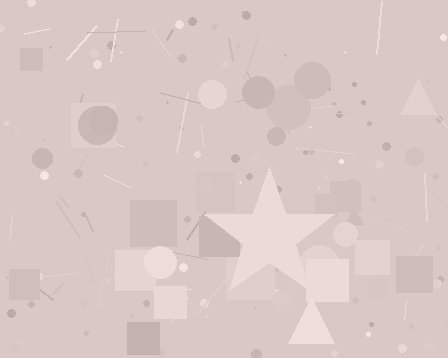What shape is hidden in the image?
A star is hidden in the image.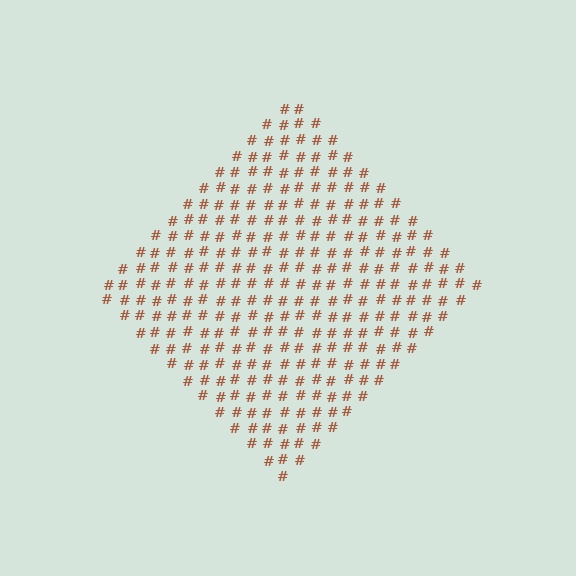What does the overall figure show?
The overall figure shows a diamond.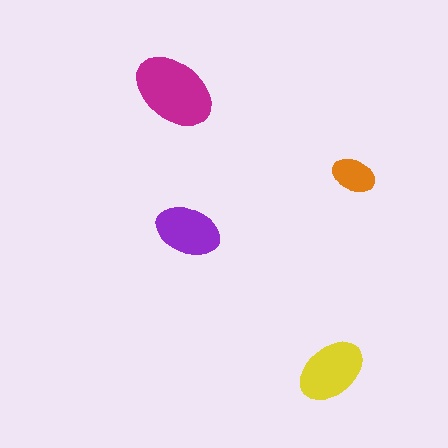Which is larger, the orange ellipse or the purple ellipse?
The purple one.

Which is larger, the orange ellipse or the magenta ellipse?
The magenta one.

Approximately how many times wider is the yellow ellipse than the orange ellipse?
About 1.5 times wider.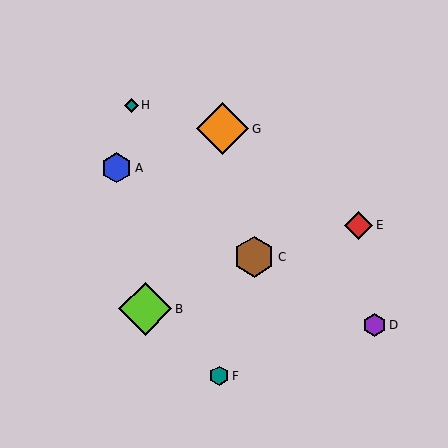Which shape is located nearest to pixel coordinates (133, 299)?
The lime diamond (labeled B) at (145, 309) is nearest to that location.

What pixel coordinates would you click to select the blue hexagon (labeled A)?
Click at (117, 168) to select the blue hexagon A.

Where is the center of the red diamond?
The center of the red diamond is at (359, 225).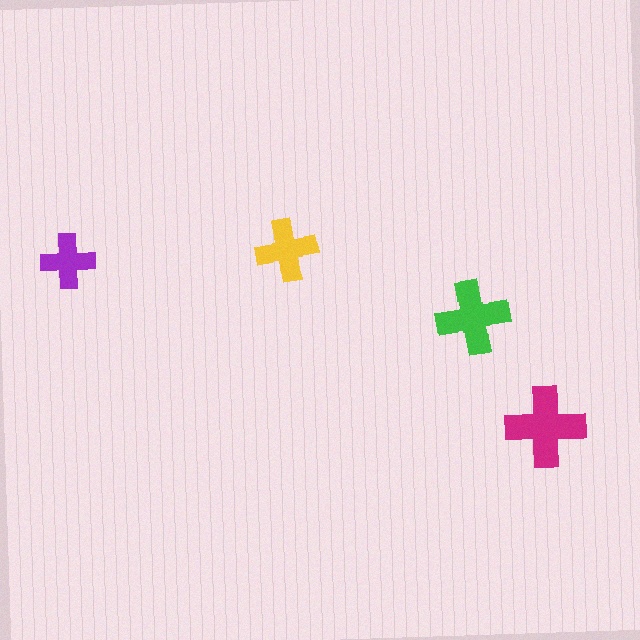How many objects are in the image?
There are 4 objects in the image.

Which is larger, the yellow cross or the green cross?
The green one.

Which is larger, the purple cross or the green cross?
The green one.